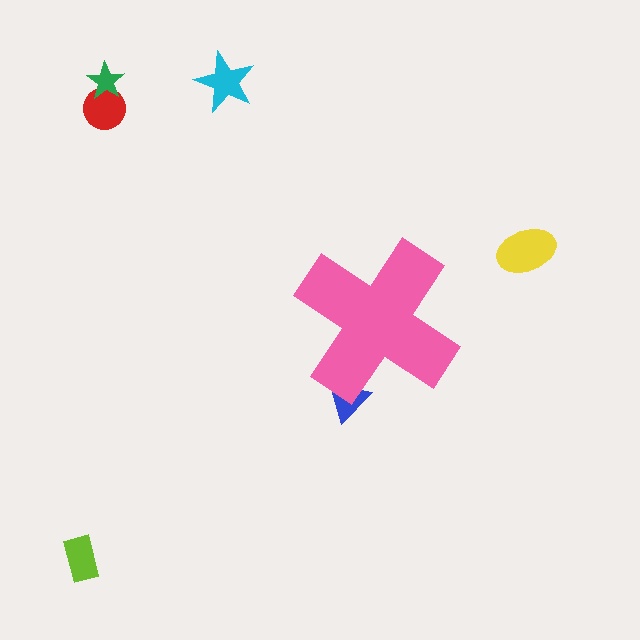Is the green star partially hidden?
No, the green star is fully visible.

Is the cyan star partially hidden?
No, the cyan star is fully visible.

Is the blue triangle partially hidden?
Yes, the blue triangle is partially hidden behind the pink cross.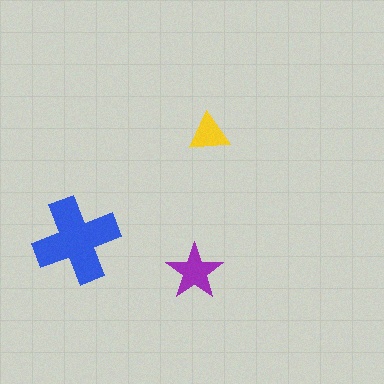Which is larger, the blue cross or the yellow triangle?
The blue cross.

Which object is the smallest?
The yellow triangle.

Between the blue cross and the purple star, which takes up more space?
The blue cross.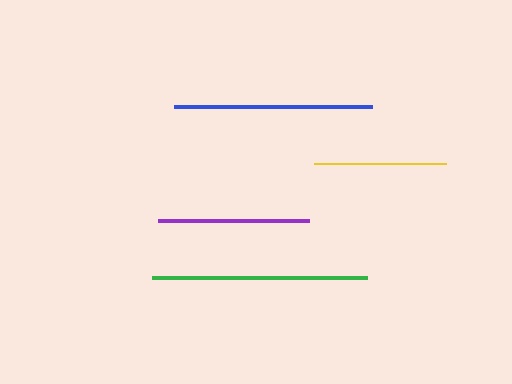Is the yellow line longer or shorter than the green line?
The green line is longer than the yellow line.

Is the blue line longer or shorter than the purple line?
The blue line is longer than the purple line.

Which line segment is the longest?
The green line is the longest at approximately 215 pixels.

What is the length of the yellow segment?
The yellow segment is approximately 132 pixels long.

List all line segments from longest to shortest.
From longest to shortest: green, blue, purple, yellow.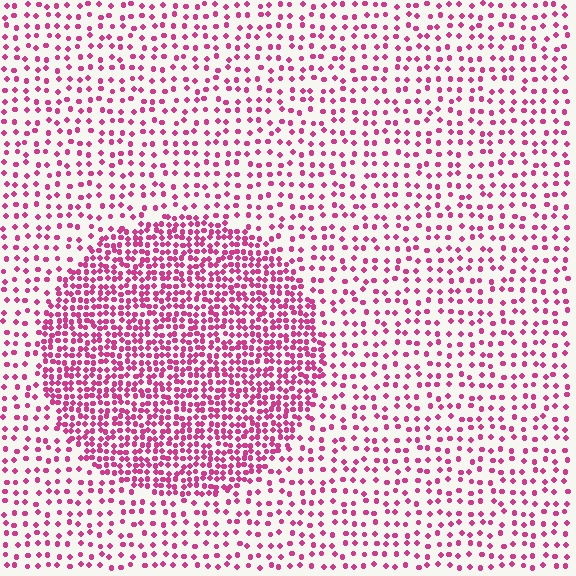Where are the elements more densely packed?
The elements are more densely packed inside the circle boundary.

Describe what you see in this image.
The image contains small magenta elements arranged at two different densities. A circle-shaped region is visible where the elements are more densely packed than the surrounding area.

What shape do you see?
I see a circle.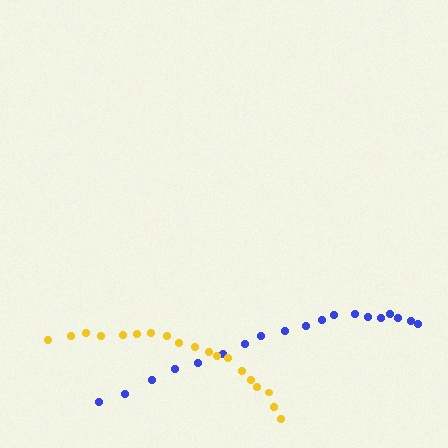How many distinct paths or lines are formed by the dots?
There are 2 distinct paths.